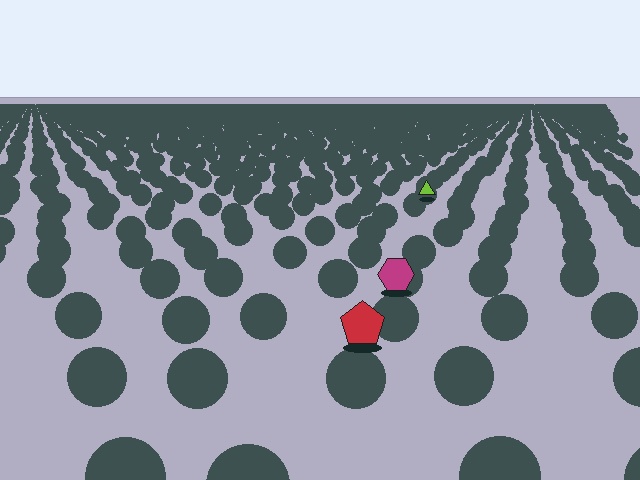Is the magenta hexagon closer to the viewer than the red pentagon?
No. The red pentagon is closer — you can tell from the texture gradient: the ground texture is coarser near it.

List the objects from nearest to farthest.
From nearest to farthest: the red pentagon, the magenta hexagon, the lime triangle.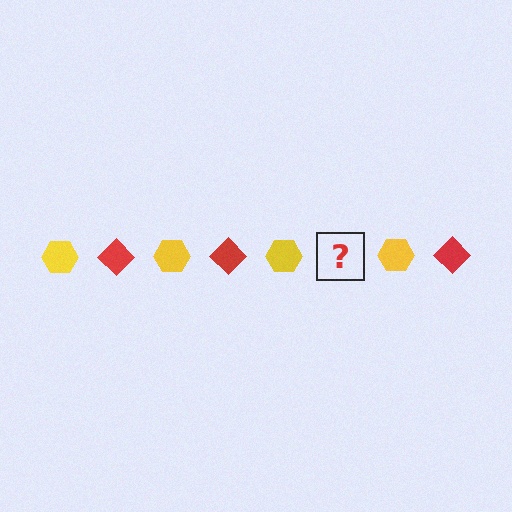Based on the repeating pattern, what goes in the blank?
The blank should be a red diamond.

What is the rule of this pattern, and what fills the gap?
The rule is that the pattern alternates between yellow hexagon and red diamond. The gap should be filled with a red diamond.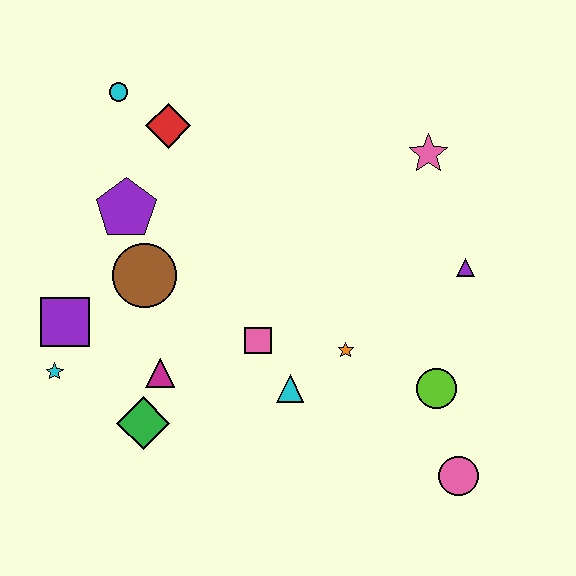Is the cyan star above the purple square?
No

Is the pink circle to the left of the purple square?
No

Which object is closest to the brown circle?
The purple pentagon is closest to the brown circle.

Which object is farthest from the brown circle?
The pink circle is farthest from the brown circle.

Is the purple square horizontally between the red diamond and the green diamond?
No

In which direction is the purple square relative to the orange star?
The purple square is to the left of the orange star.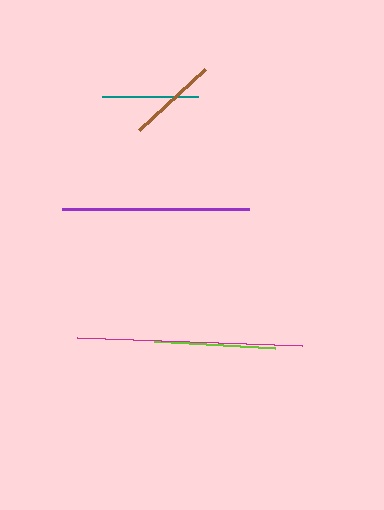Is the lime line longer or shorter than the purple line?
The purple line is longer than the lime line.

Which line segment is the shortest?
The brown line is the shortest at approximately 90 pixels.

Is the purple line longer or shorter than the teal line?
The purple line is longer than the teal line.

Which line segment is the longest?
The magenta line is the longest at approximately 225 pixels.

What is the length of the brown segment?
The brown segment is approximately 90 pixels long.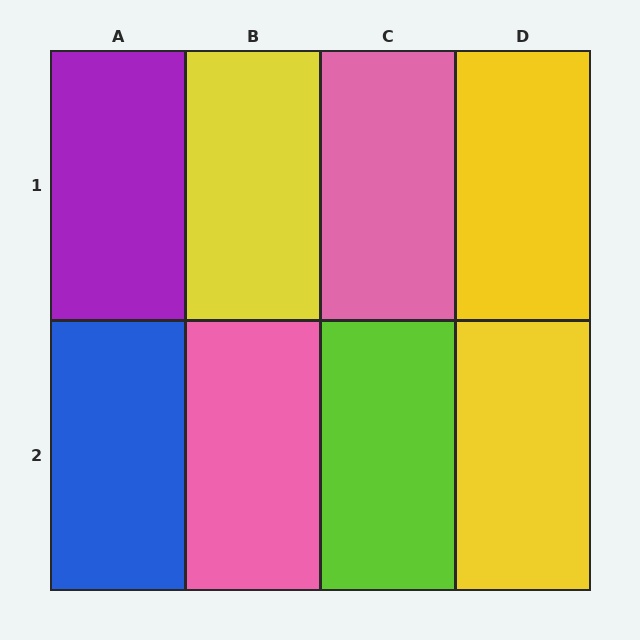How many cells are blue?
1 cell is blue.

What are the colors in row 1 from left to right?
Purple, yellow, pink, yellow.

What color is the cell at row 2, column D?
Yellow.